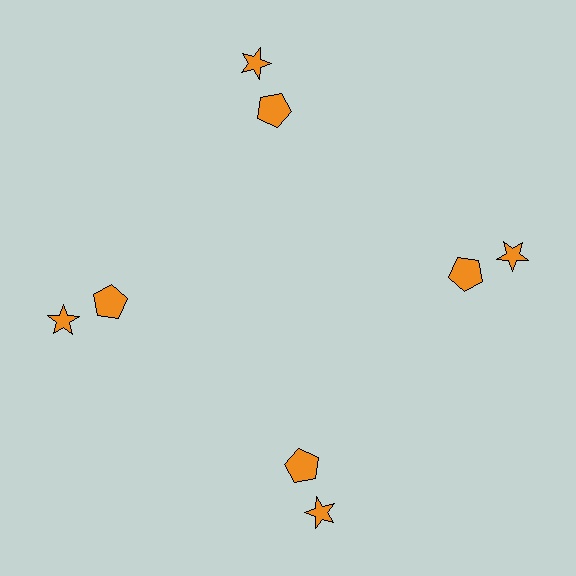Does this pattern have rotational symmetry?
Yes, this pattern has 4-fold rotational symmetry. It looks the same after rotating 90 degrees around the center.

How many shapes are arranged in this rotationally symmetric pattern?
There are 8 shapes, arranged in 4 groups of 2.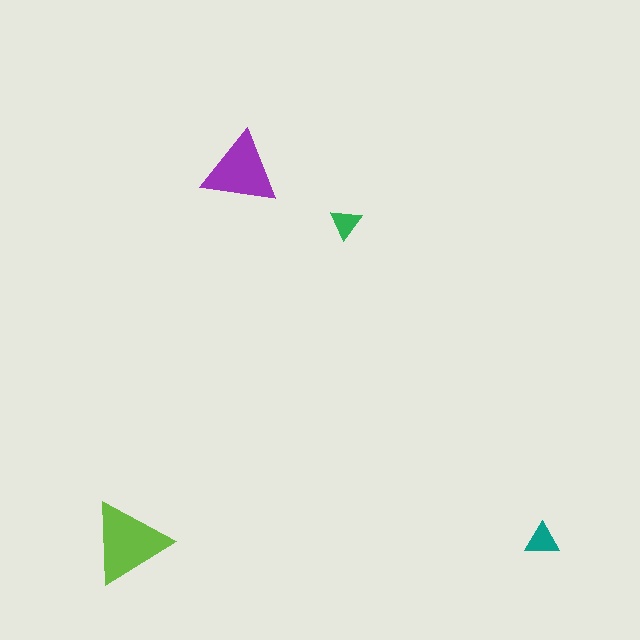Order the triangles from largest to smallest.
the lime one, the purple one, the teal one, the green one.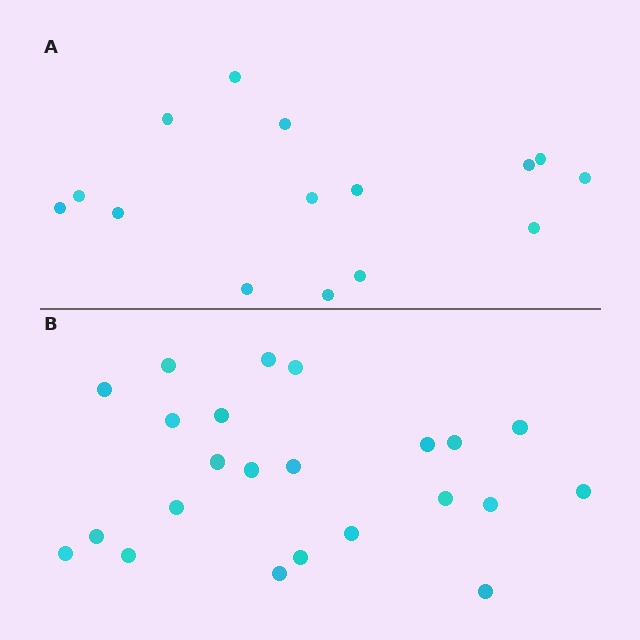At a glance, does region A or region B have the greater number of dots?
Region B (the bottom region) has more dots.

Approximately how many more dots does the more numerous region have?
Region B has roughly 8 or so more dots than region A.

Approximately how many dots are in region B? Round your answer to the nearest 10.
About 20 dots. (The exact count is 23, which rounds to 20.)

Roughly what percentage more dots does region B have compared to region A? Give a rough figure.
About 55% more.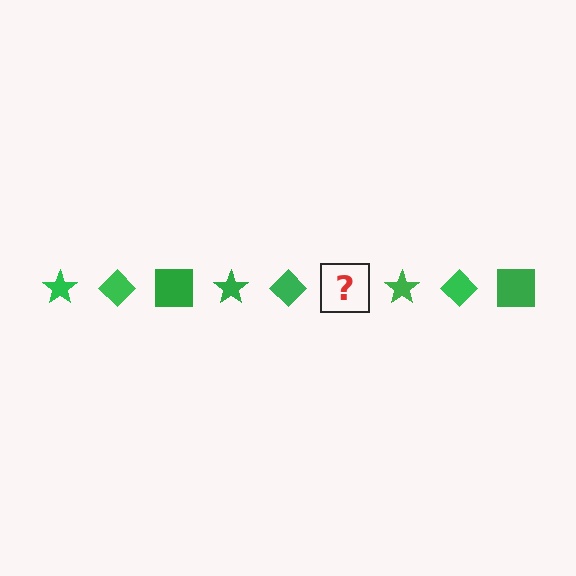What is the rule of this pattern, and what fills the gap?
The rule is that the pattern cycles through star, diamond, square shapes in green. The gap should be filled with a green square.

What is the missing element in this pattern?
The missing element is a green square.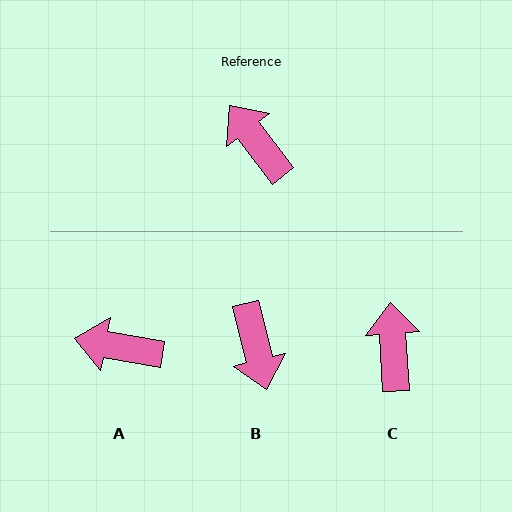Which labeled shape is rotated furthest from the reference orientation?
B, about 157 degrees away.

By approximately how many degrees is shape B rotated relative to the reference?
Approximately 157 degrees counter-clockwise.